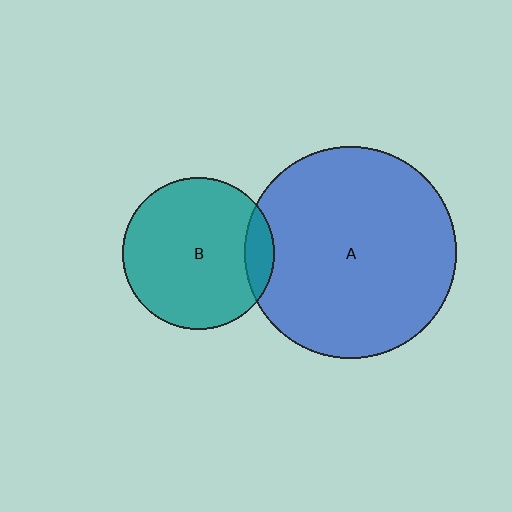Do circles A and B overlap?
Yes.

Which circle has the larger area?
Circle A (blue).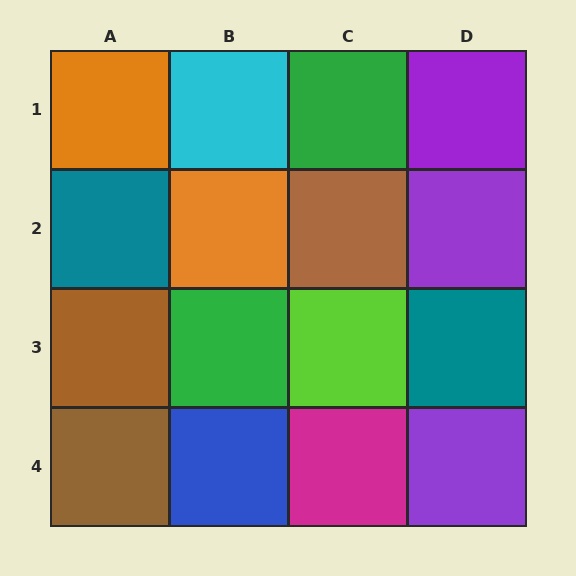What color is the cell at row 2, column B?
Orange.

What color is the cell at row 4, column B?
Blue.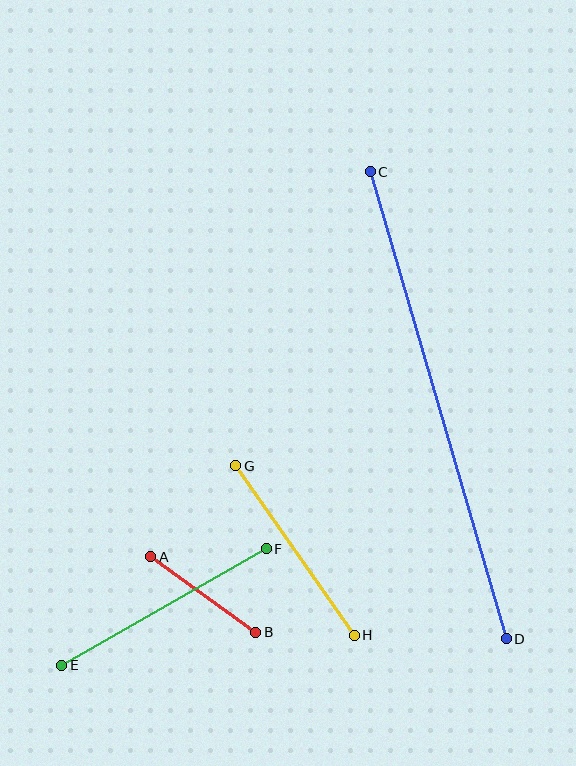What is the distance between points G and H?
The distance is approximately 207 pixels.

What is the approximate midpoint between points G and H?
The midpoint is at approximately (295, 551) pixels.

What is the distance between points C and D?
The distance is approximately 486 pixels.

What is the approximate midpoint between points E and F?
The midpoint is at approximately (164, 607) pixels.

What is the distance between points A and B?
The distance is approximately 129 pixels.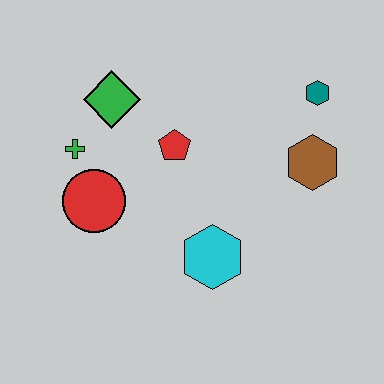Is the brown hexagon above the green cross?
No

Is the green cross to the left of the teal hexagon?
Yes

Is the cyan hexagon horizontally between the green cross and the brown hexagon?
Yes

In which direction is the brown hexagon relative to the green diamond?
The brown hexagon is to the right of the green diamond.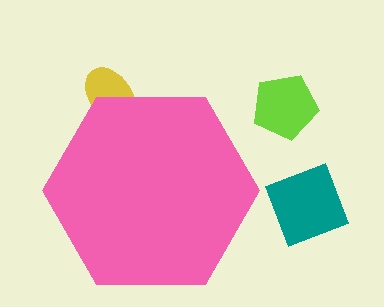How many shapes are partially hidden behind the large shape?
1 shape is partially hidden.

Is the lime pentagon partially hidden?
No, the lime pentagon is fully visible.